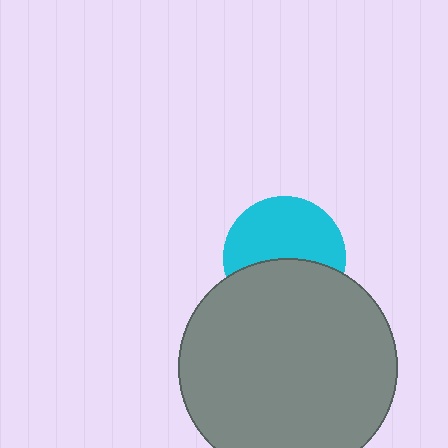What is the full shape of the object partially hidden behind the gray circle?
The partially hidden object is a cyan circle.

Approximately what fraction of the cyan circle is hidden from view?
Roughly 44% of the cyan circle is hidden behind the gray circle.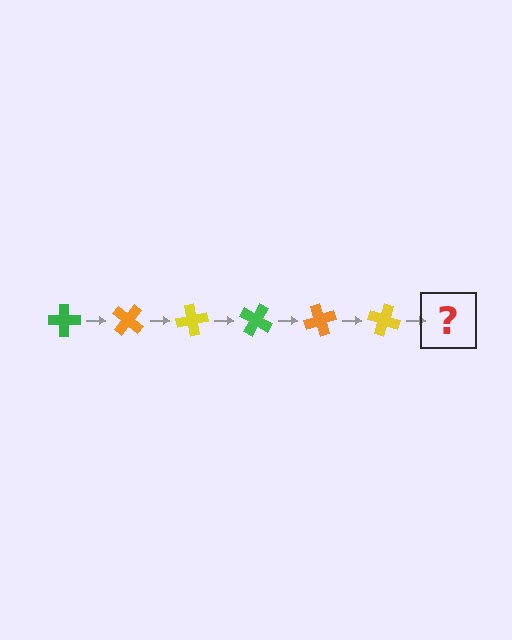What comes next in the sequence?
The next element should be a green cross, rotated 240 degrees from the start.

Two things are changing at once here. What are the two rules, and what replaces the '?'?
The two rules are that it rotates 40 degrees each step and the color cycles through green, orange, and yellow. The '?' should be a green cross, rotated 240 degrees from the start.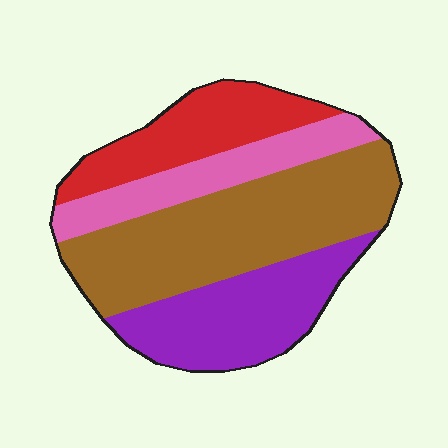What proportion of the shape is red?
Red takes up less than a quarter of the shape.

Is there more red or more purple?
Purple.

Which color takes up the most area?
Brown, at roughly 40%.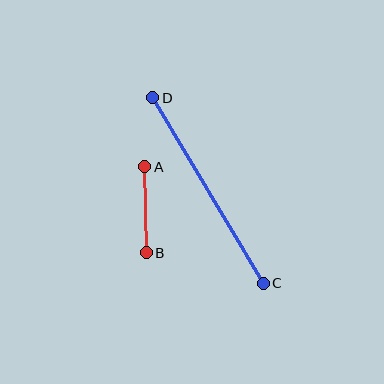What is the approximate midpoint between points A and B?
The midpoint is at approximately (146, 210) pixels.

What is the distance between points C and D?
The distance is approximately 216 pixels.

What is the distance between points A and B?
The distance is approximately 86 pixels.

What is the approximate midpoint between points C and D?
The midpoint is at approximately (208, 191) pixels.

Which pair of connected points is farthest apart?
Points C and D are farthest apart.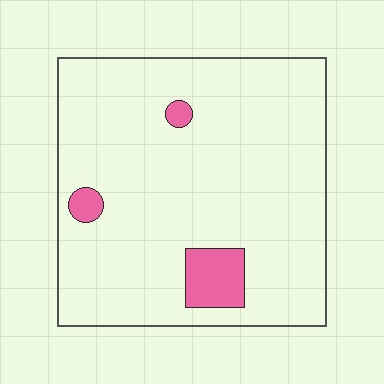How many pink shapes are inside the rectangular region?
3.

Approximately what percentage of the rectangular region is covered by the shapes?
Approximately 5%.